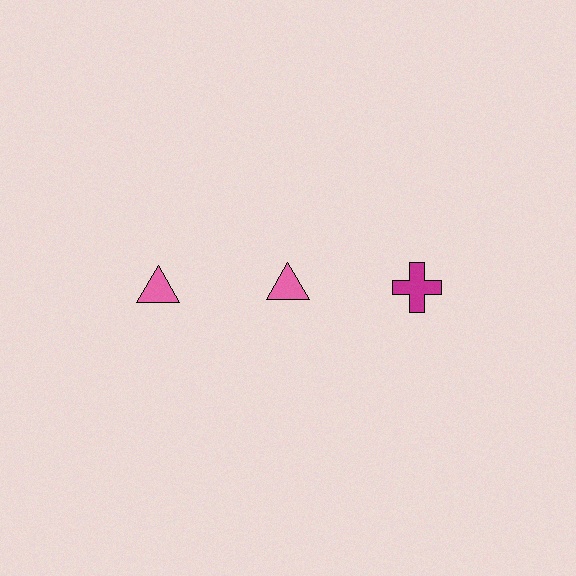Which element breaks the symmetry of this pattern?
The magenta cross in the top row, center column breaks the symmetry. All other shapes are pink triangles.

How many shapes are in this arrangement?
There are 3 shapes arranged in a grid pattern.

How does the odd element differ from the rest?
It differs in both color (magenta instead of pink) and shape (cross instead of triangle).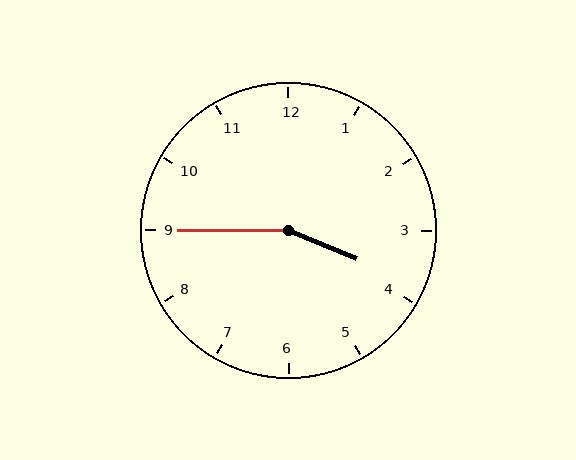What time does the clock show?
3:45.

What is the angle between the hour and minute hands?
Approximately 158 degrees.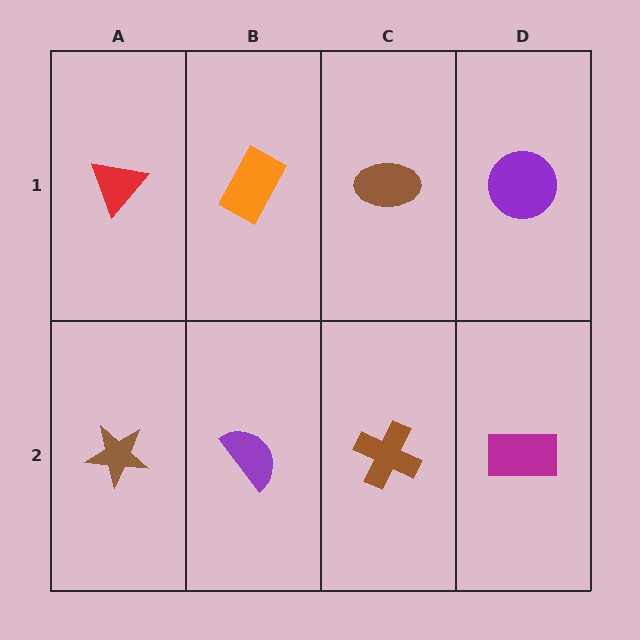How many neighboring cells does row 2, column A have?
2.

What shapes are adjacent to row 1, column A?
A brown star (row 2, column A), an orange rectangle (row 1, column B).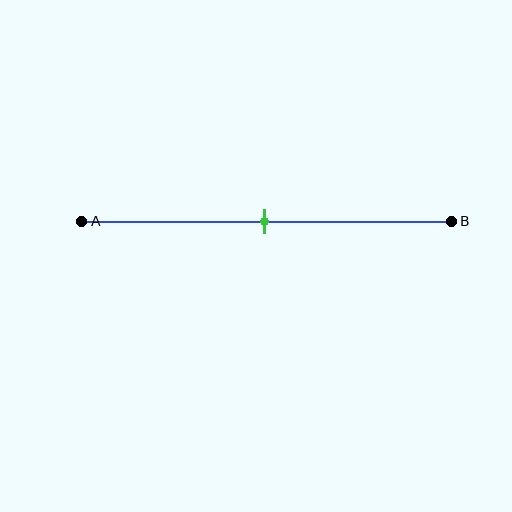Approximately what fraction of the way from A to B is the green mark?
The green mark is approximately 50% of the way from A to B.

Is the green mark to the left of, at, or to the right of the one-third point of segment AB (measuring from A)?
The green mark is to the right of the one-third point of segment AB.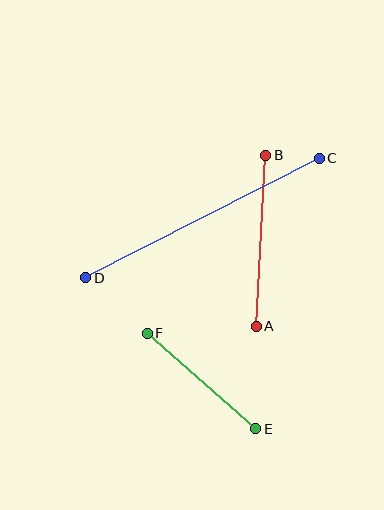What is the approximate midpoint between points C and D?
The midpoint is at approximately (203, 218) pixels.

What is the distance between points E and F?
The distance is approximately 144 pixels.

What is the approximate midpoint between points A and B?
The midpoint is at approximately (261, 241) pixels.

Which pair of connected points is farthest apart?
Points C and D are farthest apart.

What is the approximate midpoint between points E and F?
The midpoint is at approximately (202, 381) pixels.